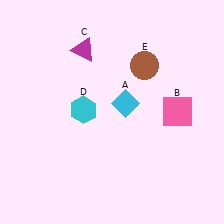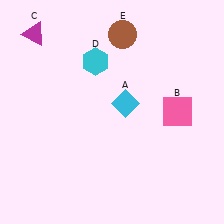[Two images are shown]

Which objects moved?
The objects that moved are: the magenta triangle (C), the cyan hexagon (D), the brown circle (E).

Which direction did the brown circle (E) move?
The brown circle (E) moved up.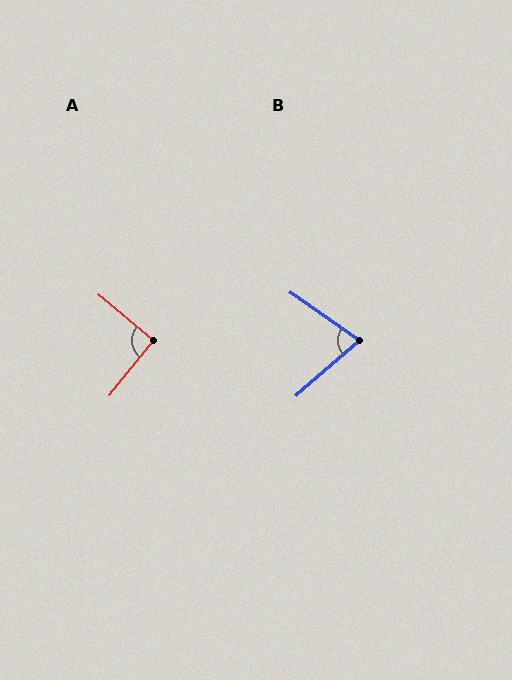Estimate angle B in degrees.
Approximately 76 degrees.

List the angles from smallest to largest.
B (76°), A (91°).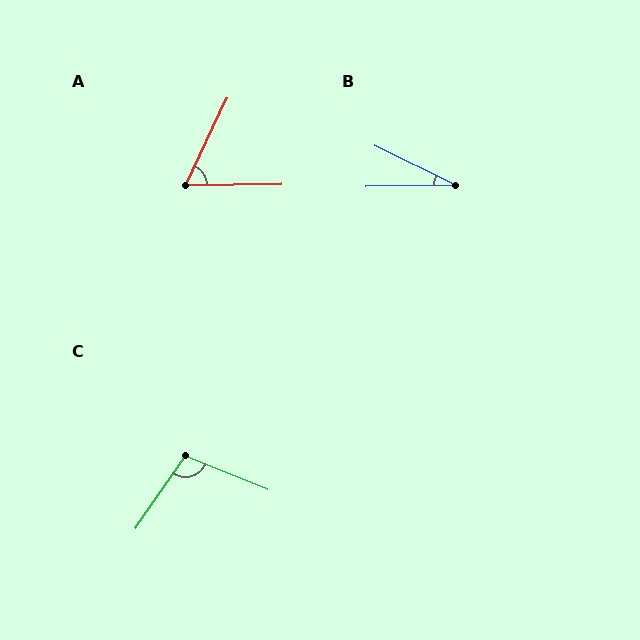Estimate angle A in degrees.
Approximately 64 degrees.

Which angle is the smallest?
B, at approximately 27 degrees.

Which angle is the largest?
C, at approximately 103 degrees.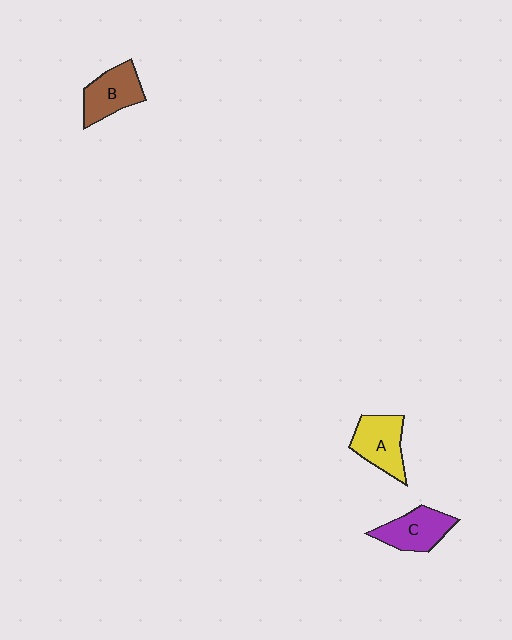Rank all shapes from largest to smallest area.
From largest to smallest: A (yellow), B (brown), C (purple).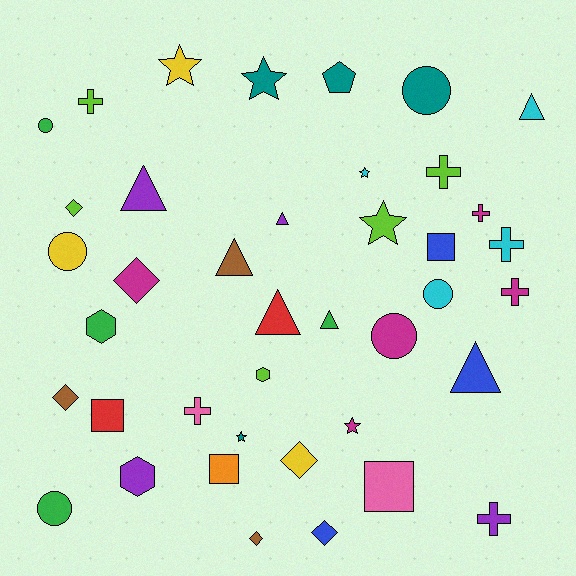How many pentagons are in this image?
There is 1 pentagon.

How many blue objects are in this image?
There are 3 blue objects.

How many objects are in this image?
There are 40 objects.